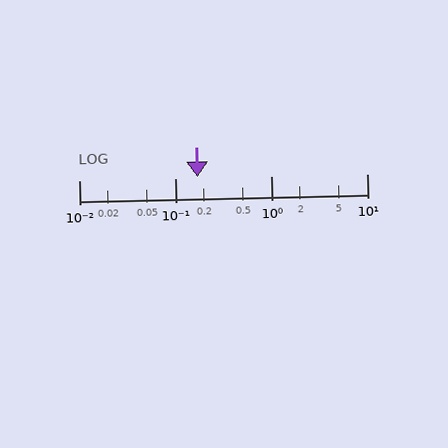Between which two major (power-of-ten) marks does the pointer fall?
The pointer is between 0.1 and 1.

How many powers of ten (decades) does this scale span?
The scale spans 3 decades, from 0.01 to 10.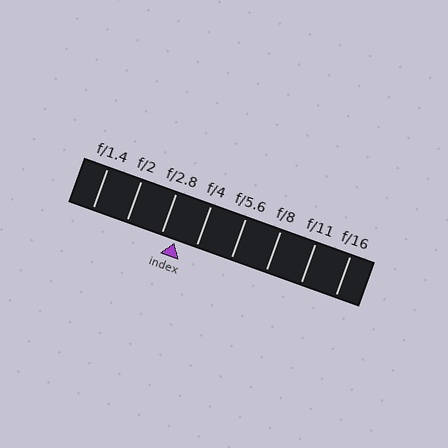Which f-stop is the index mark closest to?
The index mark is closest to f/2.8.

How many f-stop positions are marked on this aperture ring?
There are 8 f-stop positions marked.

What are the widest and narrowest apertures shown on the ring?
The widest aperture shown is f/1.4 and the narrowest is f/16.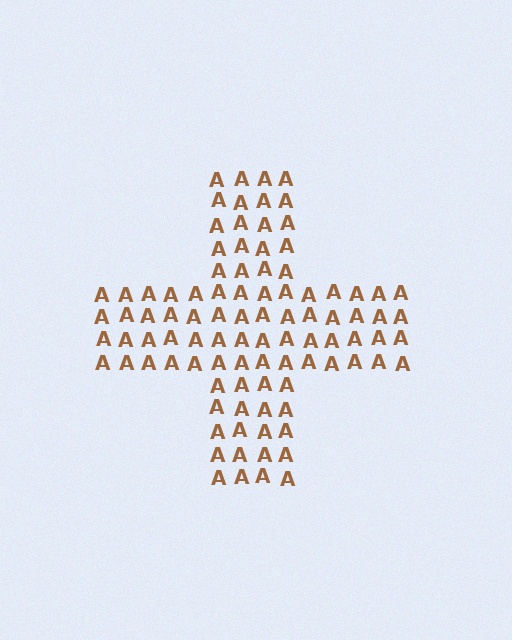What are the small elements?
The small elements are letter A's.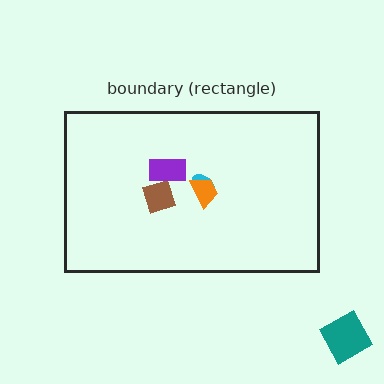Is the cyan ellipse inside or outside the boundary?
Inside.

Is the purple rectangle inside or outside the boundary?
Inside.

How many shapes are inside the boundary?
4 inside, 1 outside.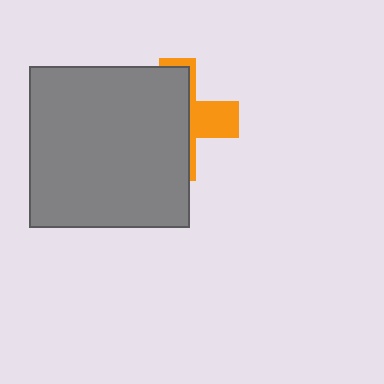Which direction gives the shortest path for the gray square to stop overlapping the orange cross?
Moving left gives the shortest separation.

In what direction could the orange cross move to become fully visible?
The orange cross could move right. That would shift it out from behind the gray square entirely.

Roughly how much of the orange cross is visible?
A small part of it is visible (roughly 34%).